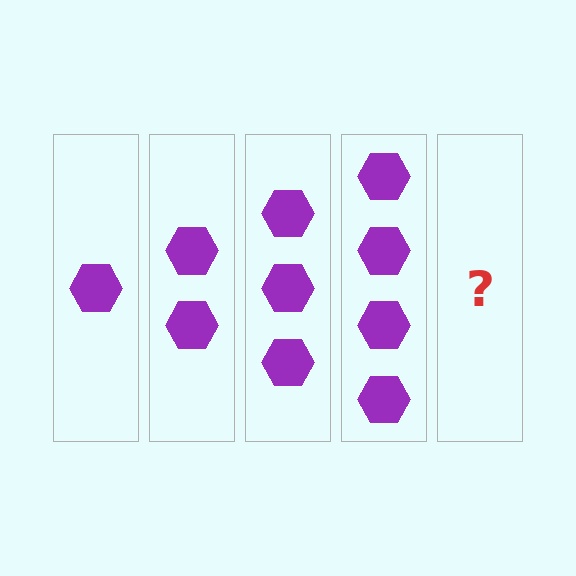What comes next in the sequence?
The next element should be 5 hexagons.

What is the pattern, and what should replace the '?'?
The pattern is that each step adds one more hexagon. The '?' should be 5 hexagons.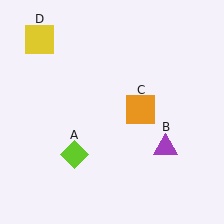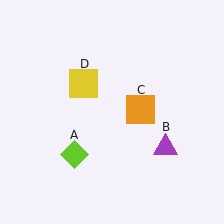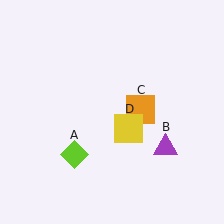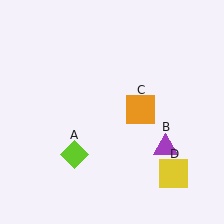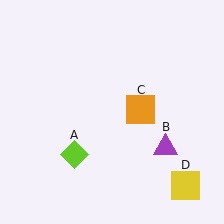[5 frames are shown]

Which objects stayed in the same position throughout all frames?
Lime diamond (object A) and purple triangle (object B) and orange square (object C) remained stationary.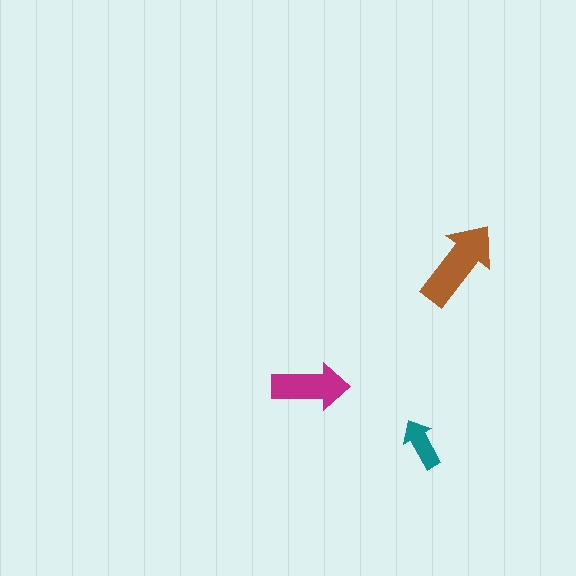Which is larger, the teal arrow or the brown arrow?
The brown one.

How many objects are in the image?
There are 3 objects in the image.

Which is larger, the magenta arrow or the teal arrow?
The magenta one.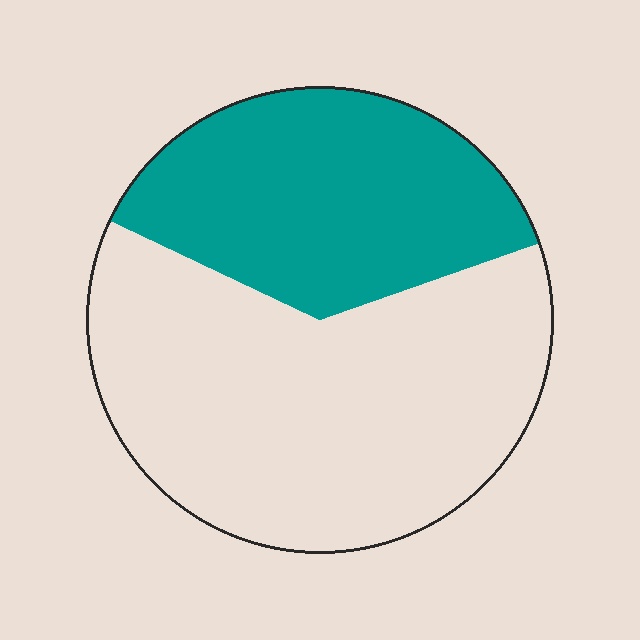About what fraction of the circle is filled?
About three eighths (3/8).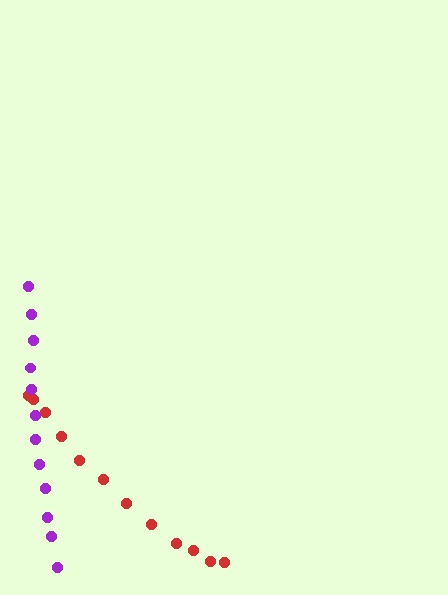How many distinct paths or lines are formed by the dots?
There are 2 distinct paths.